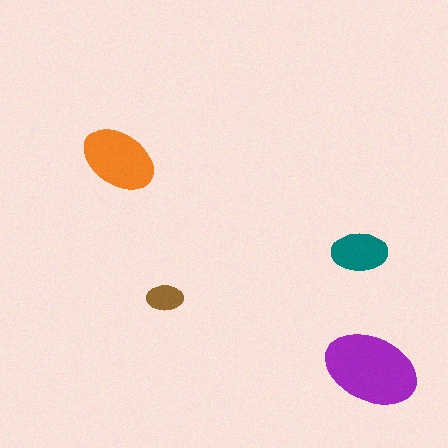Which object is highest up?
The orange ellipse is topmost.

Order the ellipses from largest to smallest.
the purple one, the orange one, the teal one, the brown one.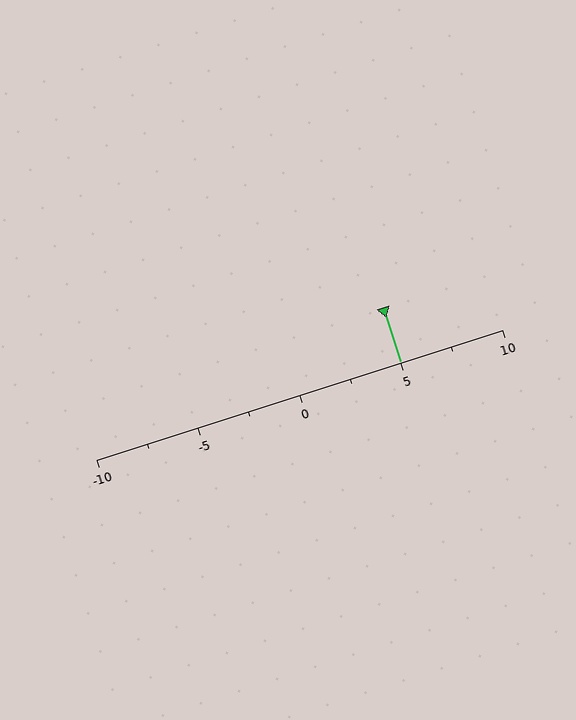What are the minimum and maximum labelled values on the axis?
The axis runs from -10 to 10.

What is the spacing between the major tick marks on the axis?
The major ticks are spaced 5 apart.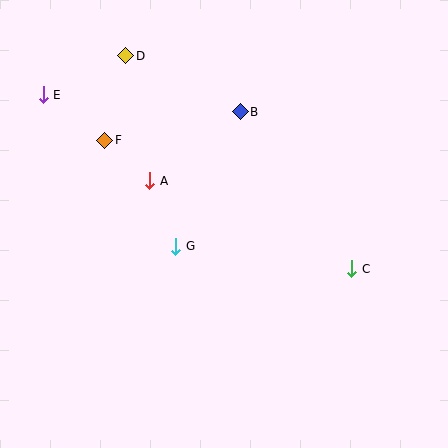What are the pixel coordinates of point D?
Point D is at (126, 56).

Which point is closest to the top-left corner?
Point E is closest to the top-left corner.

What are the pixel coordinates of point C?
Point C is at (352, 269).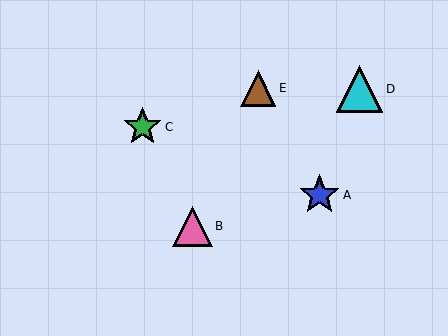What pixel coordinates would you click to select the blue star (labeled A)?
Click at (319, 195) to select the blue star A.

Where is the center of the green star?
The center of the green star is at (143, 127).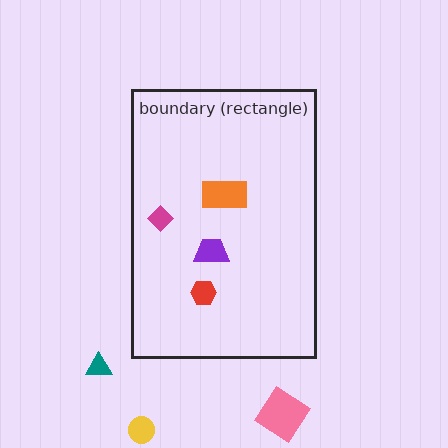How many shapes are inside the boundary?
4 inside, 3 outside.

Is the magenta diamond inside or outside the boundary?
Inside.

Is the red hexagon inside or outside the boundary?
Inside.